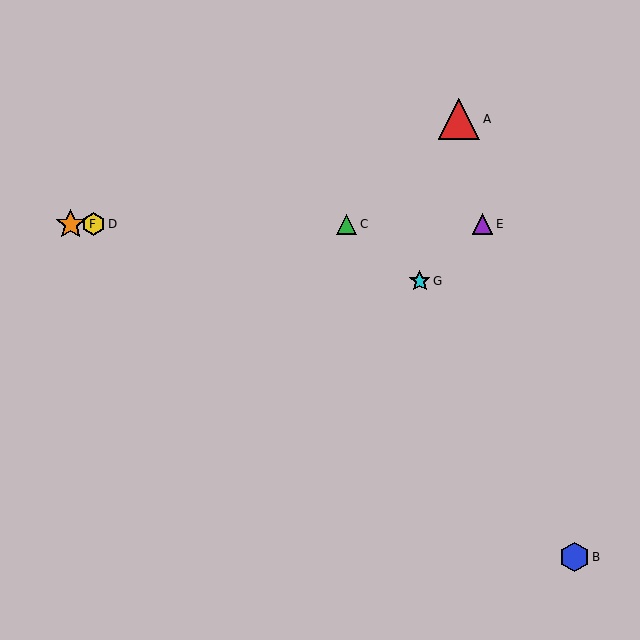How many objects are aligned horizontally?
4 objects (C, D, E, F) are aligned horizontally.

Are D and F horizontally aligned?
Yes, both are at y≈224.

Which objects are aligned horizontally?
Objects C, D, E, F are aligned horizontally.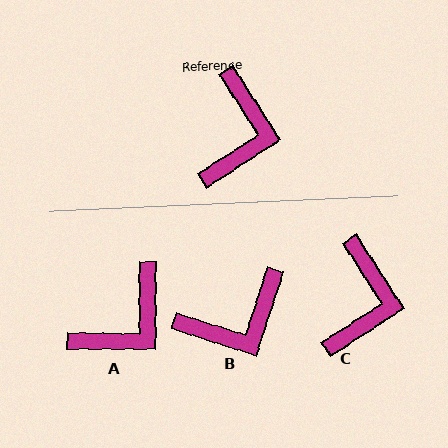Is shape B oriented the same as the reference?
No, it is off by about 51 degrees.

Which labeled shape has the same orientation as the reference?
C.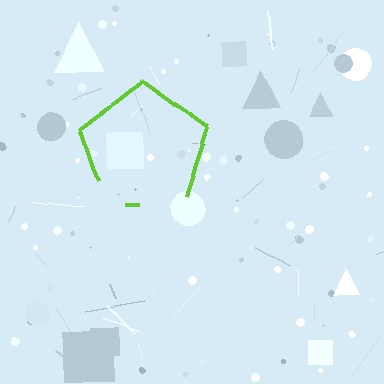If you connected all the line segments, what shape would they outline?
They would outline a pentagon.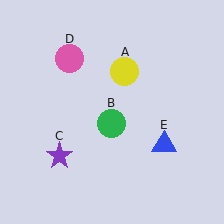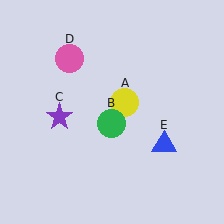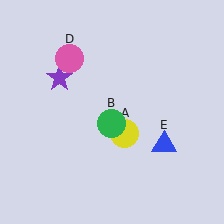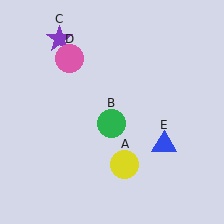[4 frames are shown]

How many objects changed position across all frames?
2 objects changed position: yellow circle (object A), purple star (object C).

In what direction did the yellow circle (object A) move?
The yellow circle (object A) moved down.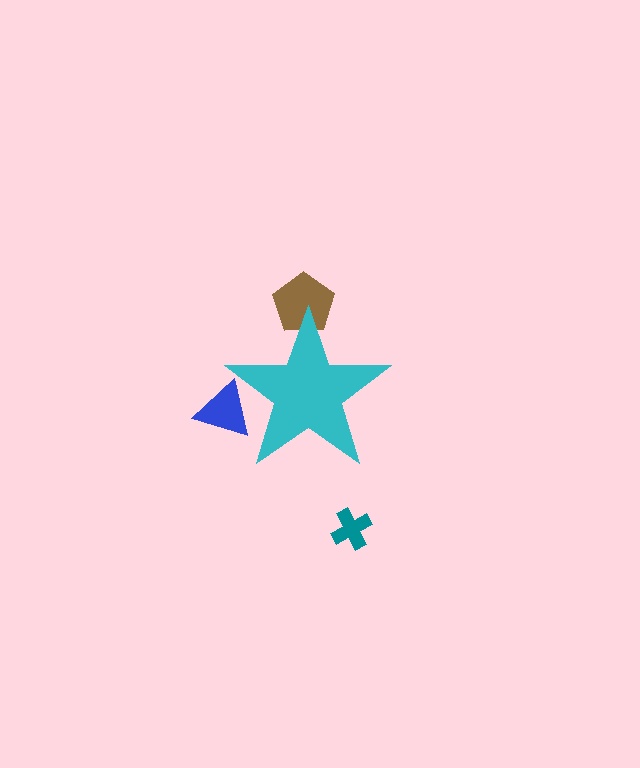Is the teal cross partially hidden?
No, the teal cross is fully visible.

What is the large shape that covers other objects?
A cyan star.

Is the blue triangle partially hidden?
Yes, the blue triangle is partially hidden behind the cyan star.